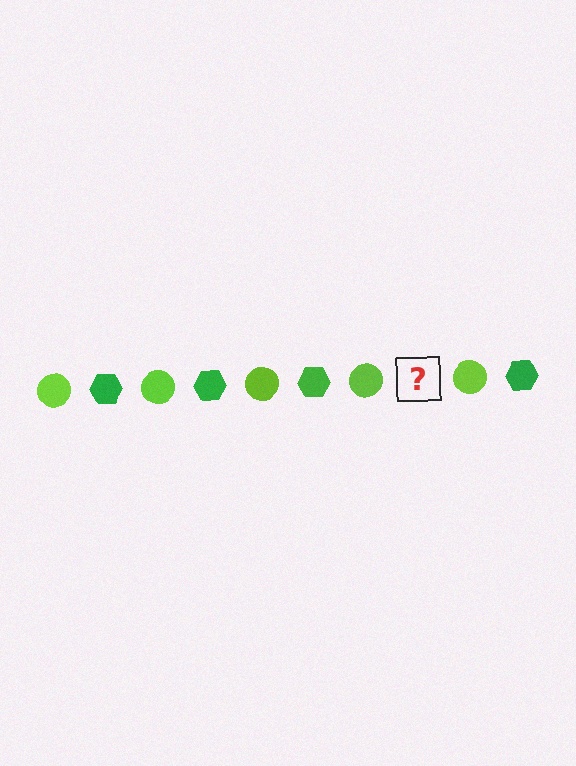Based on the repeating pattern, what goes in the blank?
The blank should be a green hexagon.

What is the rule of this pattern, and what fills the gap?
The rule is that the pattern alternates between lime circle and green hexagon. The gap should be filled with a green hexagon.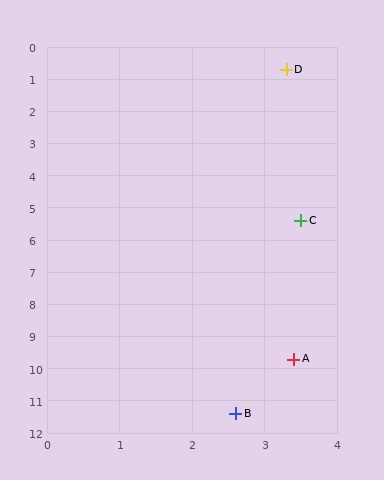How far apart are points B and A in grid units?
Points B and A are about 1.9 grid units apart.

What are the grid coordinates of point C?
Point C is at approximately (3.5, 5.4).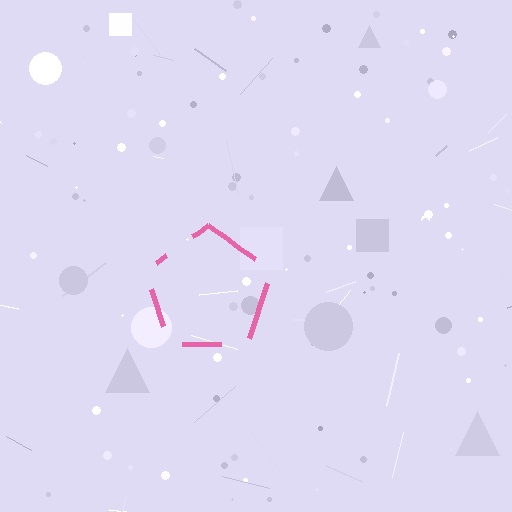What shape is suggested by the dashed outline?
The dashed outline suggests a pentagon.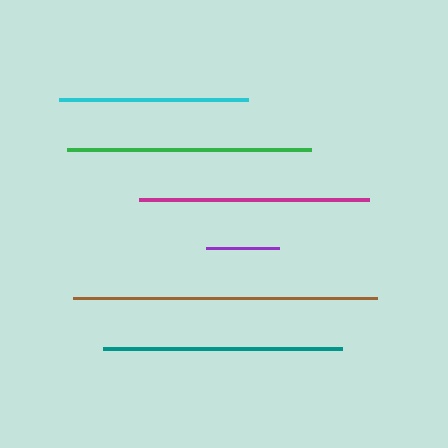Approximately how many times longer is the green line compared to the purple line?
The green line is approximately 3.4 times the length of the purple line.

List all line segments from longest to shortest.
From longest to shortest: brown, green, teal, magenta, cyan, purple.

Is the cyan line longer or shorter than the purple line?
The cyan line is longer than the purple line.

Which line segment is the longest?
The brown line is the longest at approximately 304 pixels.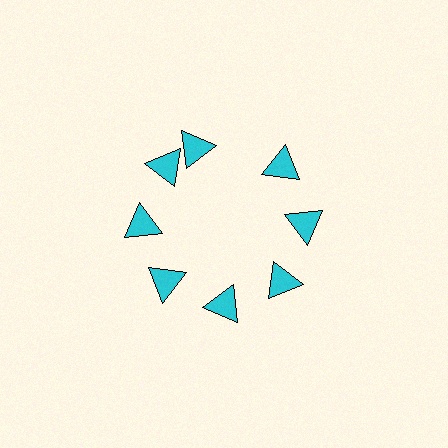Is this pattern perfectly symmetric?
No. The 8 cyan triangles are arranged in a ring, but one element near the 12 o'clock position is rotated out of alignment along the ring, breaking the 8-fold rotational symmetry.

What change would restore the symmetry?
The symmetry would be restored by rotating it back into even spacing with its neighbors so that all 8 triangles sit at equal angles and equal distance from the center.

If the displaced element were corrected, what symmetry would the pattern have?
It would have 8-fold rotational symmetry — the pattern would map onto itself every 45 degrees.